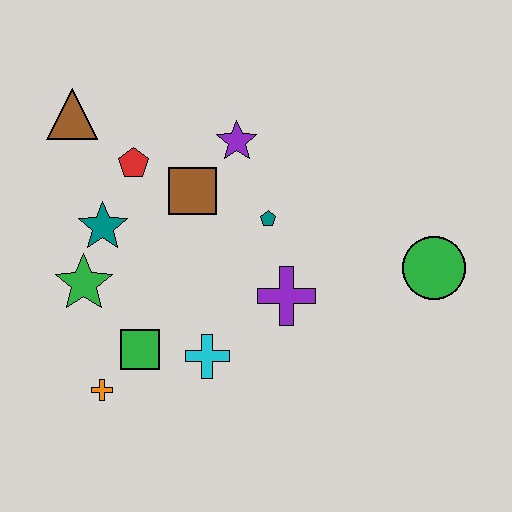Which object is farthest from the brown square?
The green circle is farthest from the brown square.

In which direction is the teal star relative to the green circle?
The teal star is to the left of the green circle.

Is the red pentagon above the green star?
Yes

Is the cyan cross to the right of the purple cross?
No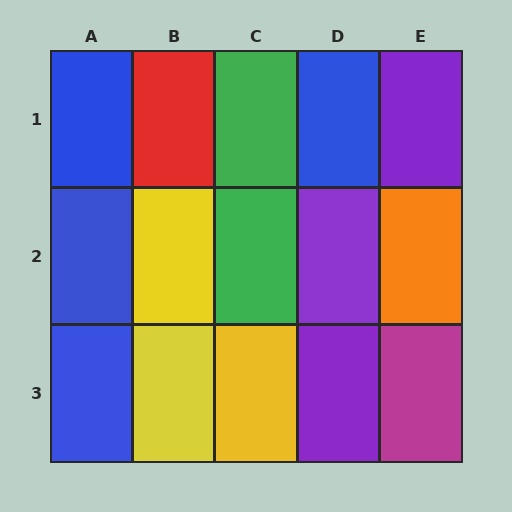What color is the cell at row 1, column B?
Red.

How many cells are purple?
3 cells are purple.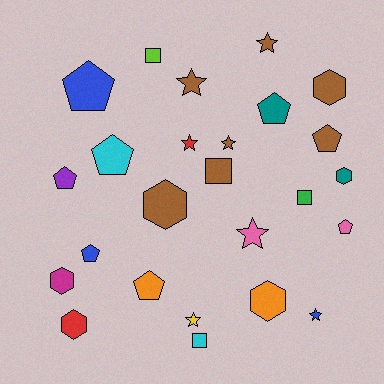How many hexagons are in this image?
There are 6 hexagons.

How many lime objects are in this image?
There is 1 lime object.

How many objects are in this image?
There are 25 objects.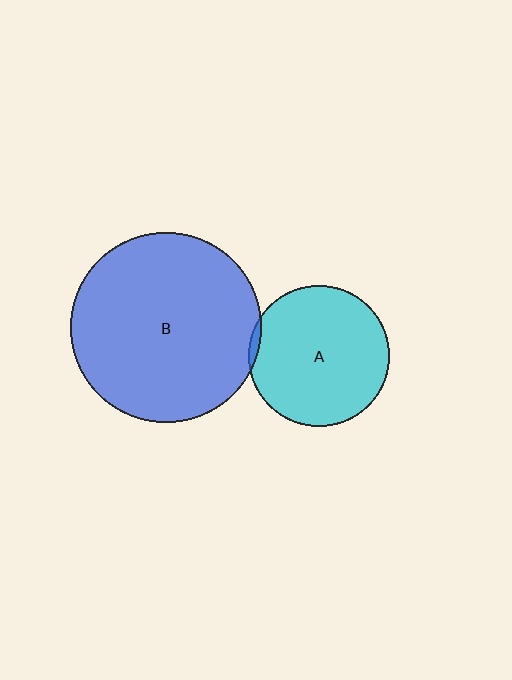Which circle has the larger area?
Circle B (blue).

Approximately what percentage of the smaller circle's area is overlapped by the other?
Approximately 5%.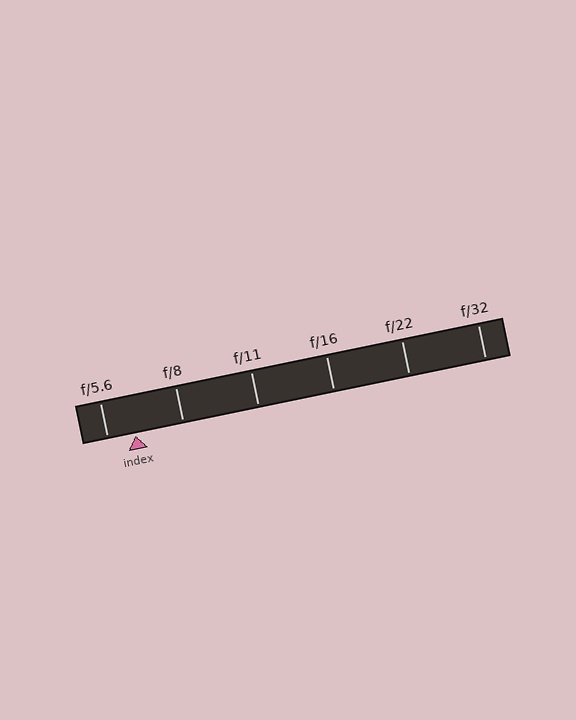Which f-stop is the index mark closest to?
The index mark is closest to f/5.6.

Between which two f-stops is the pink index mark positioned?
The index mark is between f/5.6 and f/8.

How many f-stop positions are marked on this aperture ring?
There are 6 f-stop positions marked.